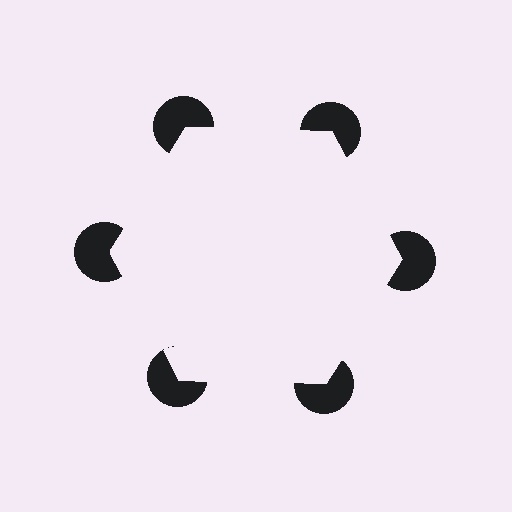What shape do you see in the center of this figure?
An illusory hexagon — its edges are inferred from the aligned wedge cuts in the pac-man discs, not physically drawn.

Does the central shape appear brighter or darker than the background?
It typically appears slightly brighter than the background, even though no actual brightness change is drawn.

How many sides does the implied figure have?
6 sides.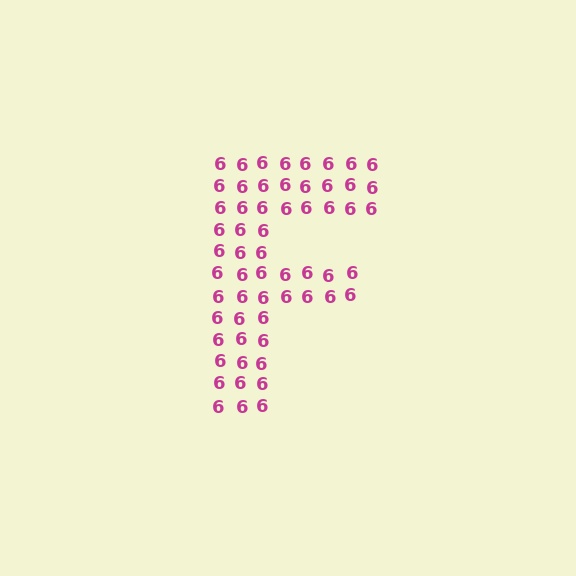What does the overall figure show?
The overall figure shows the letter F.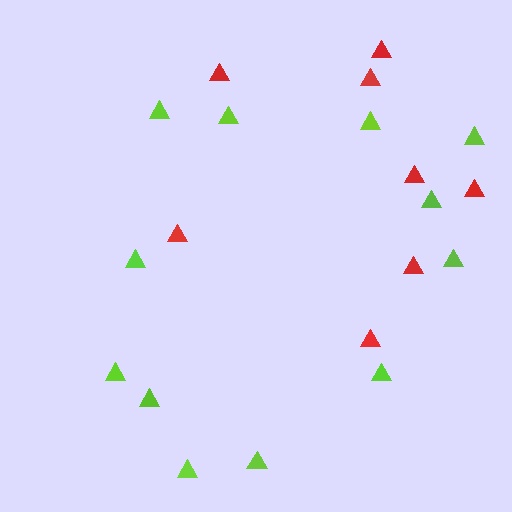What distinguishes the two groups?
There are 2 groups: one group of lime triangles (12) and one group of red triangles (8).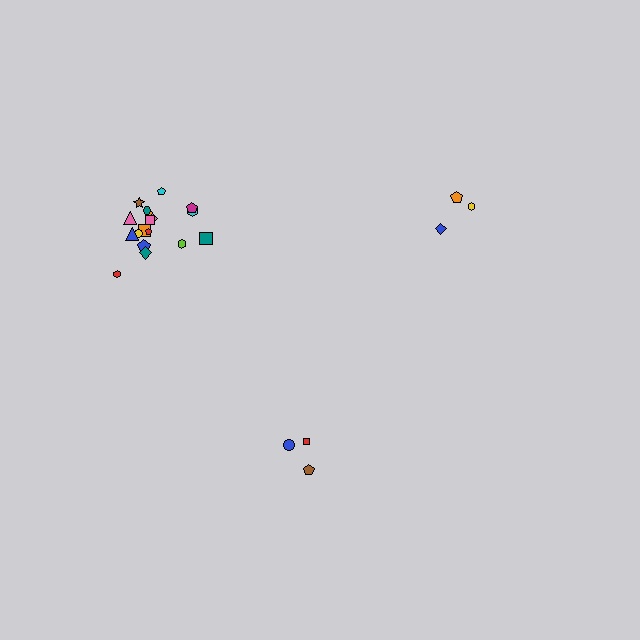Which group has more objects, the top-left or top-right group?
The top-left group.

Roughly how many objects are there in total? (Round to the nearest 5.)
Roughly 25 objects in total.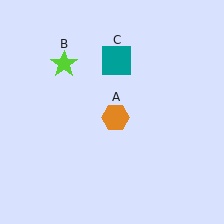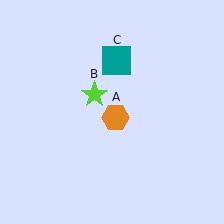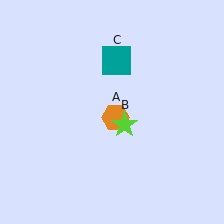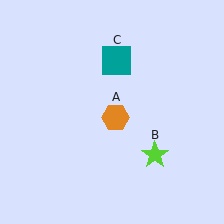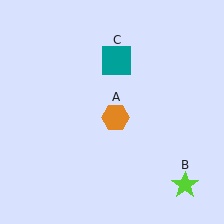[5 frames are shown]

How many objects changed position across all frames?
1 object changed position: lime star (object B).